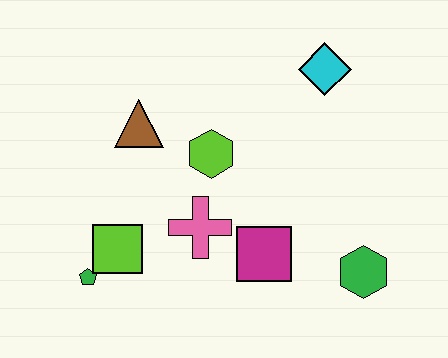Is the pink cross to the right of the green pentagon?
Yes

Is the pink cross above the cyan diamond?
No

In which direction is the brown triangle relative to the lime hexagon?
The brown triangle is to the left of the lime hexagon.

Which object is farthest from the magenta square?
The cyan diamond is farthest from the magenta square.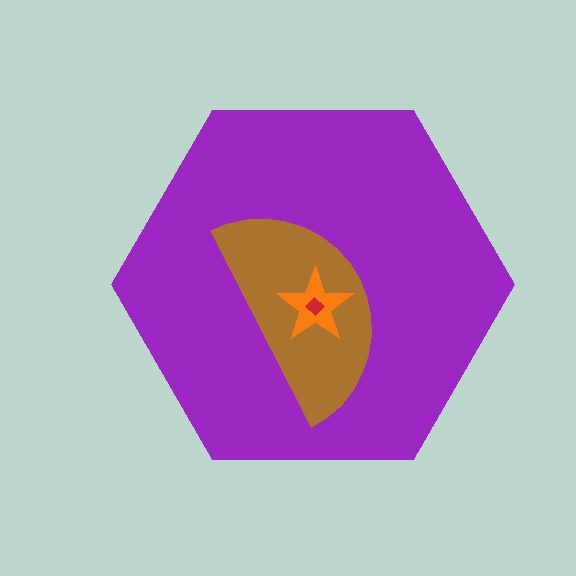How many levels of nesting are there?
4.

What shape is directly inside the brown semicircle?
The orange star.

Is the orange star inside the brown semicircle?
Yes.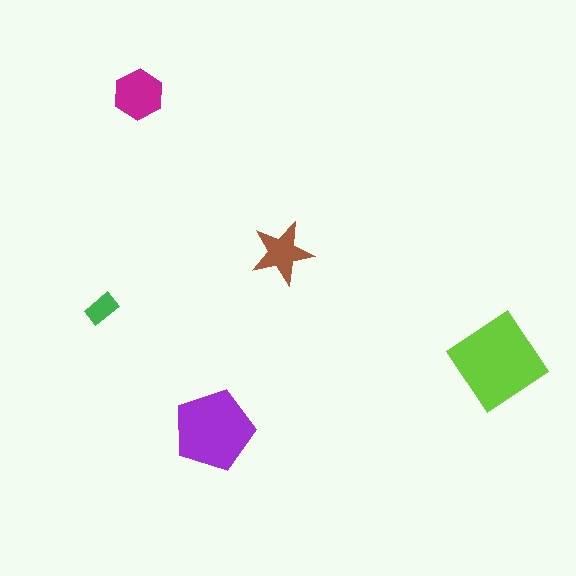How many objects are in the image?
There are 5 objects in the image.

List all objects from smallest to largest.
The green rectangle, the brown star, the magenta hexagon, the purple pentagon, the lime diamond.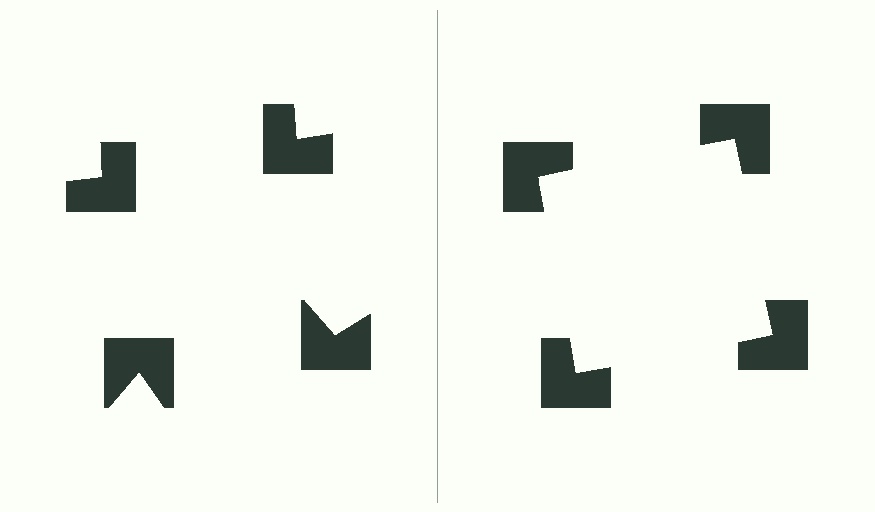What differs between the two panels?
The notched squares are positioned identically on both sides; only the wedge orientations differ. On the right they align to a square; on the left they are misaligned.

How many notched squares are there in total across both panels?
8 — 4 on each side.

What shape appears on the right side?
An illusory square.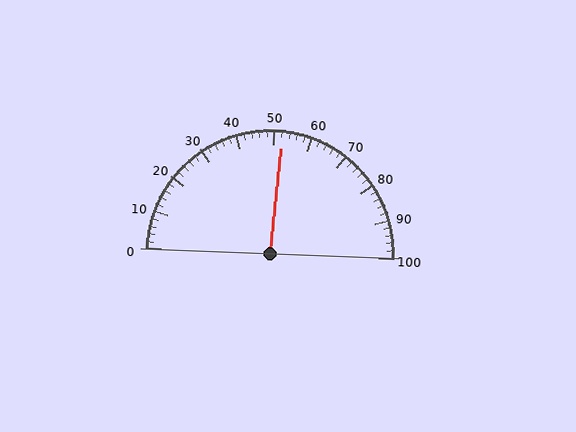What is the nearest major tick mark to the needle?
The nearest major tick mark is 50.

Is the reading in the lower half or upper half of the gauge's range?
The reading is in the upper half of the range (0 to 100).